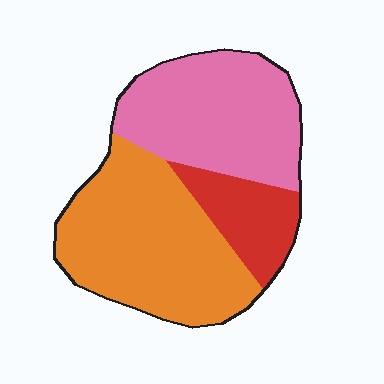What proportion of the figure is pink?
Pink covers around 40% of the figure.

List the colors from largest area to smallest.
From largest to smallest: orange, pink, red.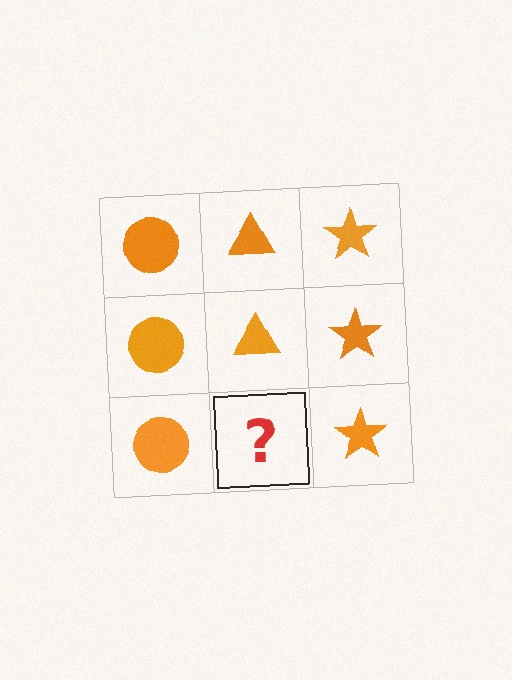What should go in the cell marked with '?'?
The missing cell should contain an orange triangle.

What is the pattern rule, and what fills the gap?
The rule is that each column has a consistent shape. The gap should be filled with an orange triangle.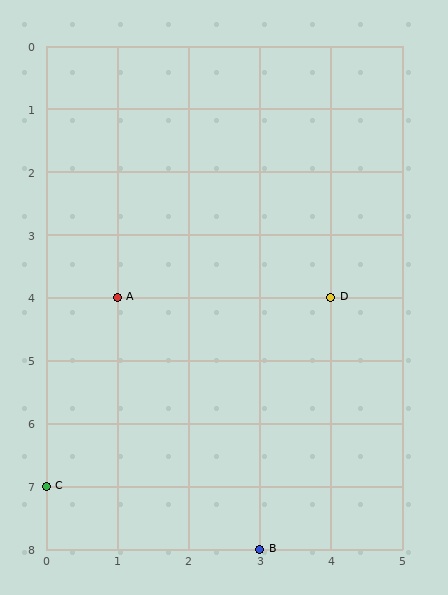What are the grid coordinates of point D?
Point D is at grid coordinates (4, 4).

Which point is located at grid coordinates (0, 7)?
Point C is at (0, 7).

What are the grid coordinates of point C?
Point C is at grid coordinates (0, 7).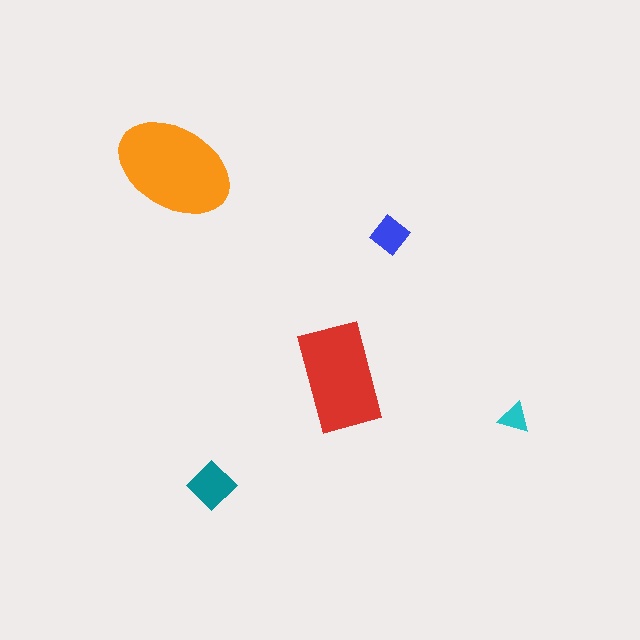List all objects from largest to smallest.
The orange ellipse, the red rectangle, the teal diamond, the blue diamond, the cyan triangle.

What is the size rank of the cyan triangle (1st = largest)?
5th.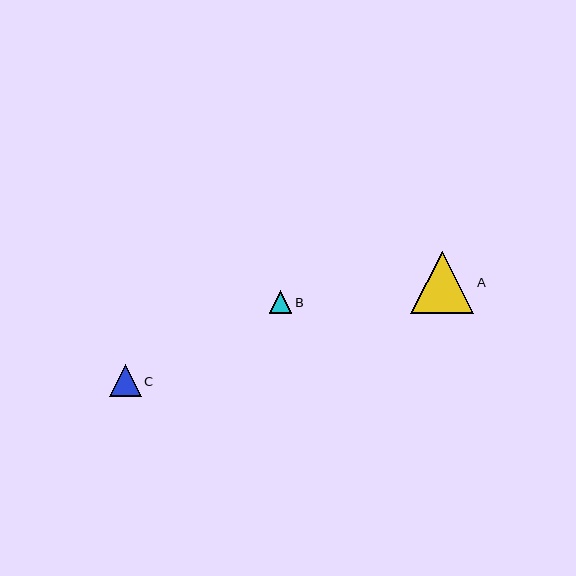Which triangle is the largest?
Triangle A is the largest with a size of approximately 63 pixels.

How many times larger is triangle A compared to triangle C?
Triangle A is approximately 2.0 times the size of triangle C.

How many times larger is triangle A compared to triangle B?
Triangle A is approximately 2.8 times the size of triangle B.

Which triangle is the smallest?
Triangle B is the smallest with a size of approximately 23 pixels.